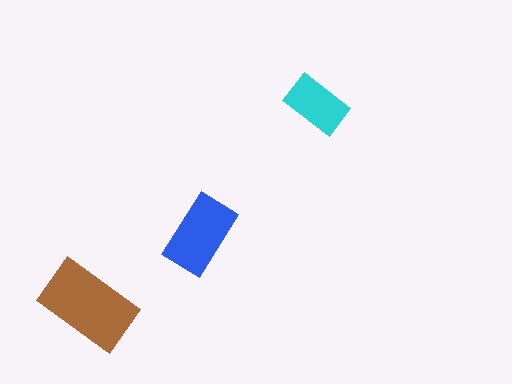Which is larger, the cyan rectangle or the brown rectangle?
The brown one.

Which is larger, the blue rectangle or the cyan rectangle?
The blue one.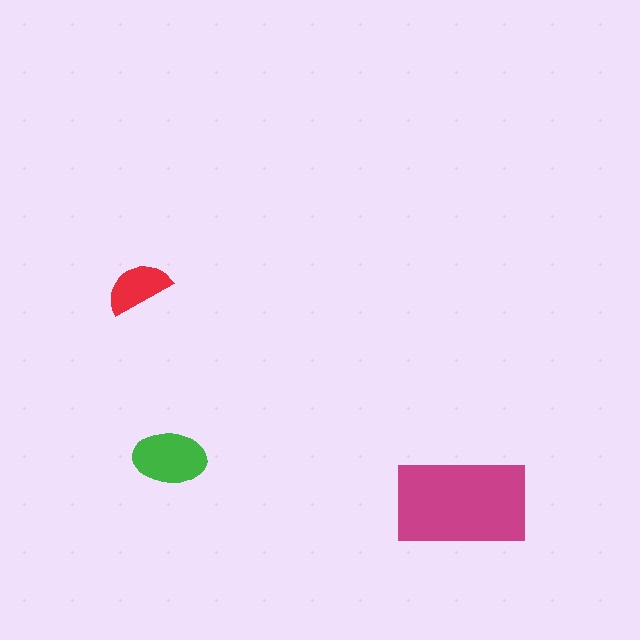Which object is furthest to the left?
The red semicircle is leftmost.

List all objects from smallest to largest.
The red semicircle, the green ellipse, the magenta rectangle.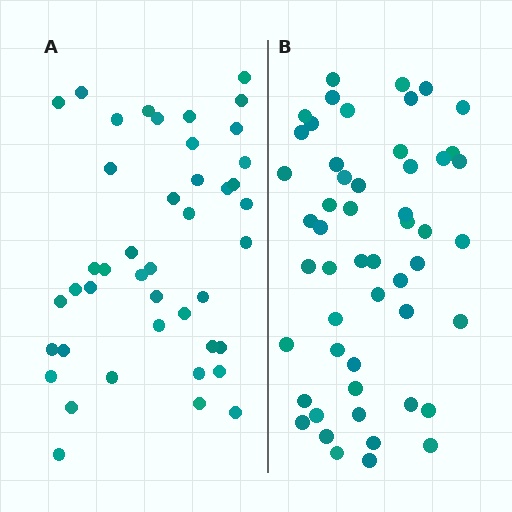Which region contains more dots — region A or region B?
Region B (the right region) has more dots.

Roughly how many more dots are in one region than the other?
Region B has roughly 8 or so more dots than region A.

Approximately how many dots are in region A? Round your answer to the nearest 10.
About 40 dots. (The exact count is 43, which rounds to 40.)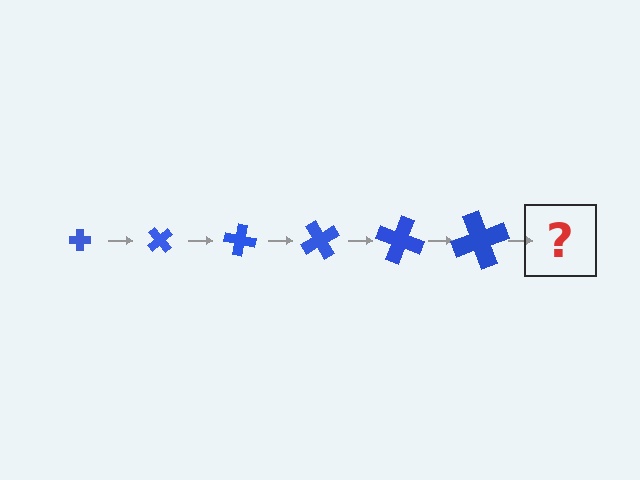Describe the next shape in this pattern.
It should be a cross, larger than the previous one and rotated 300 degrees from the start.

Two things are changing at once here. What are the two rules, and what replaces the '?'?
The two rules are that the cross grows larger each step and it rotates 50 degrees each step. The '?' should be a cross, larger than the previous one and rotated 300 degrees from the start.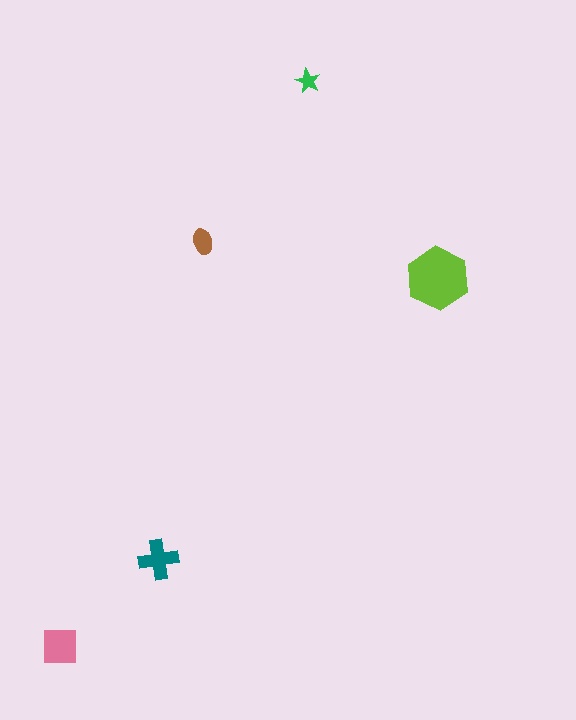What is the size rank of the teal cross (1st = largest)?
3rd.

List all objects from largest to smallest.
The lime hexagon, the pink square, the teal cross, the brown ellipse, the green star.